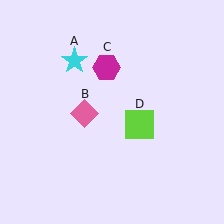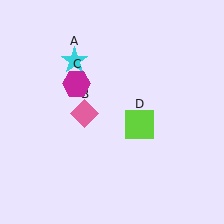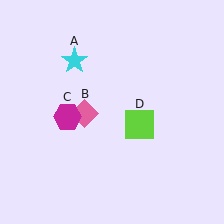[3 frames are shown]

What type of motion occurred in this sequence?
The magenta hexagon (object C) rotated counterclockwise around the center of the scene.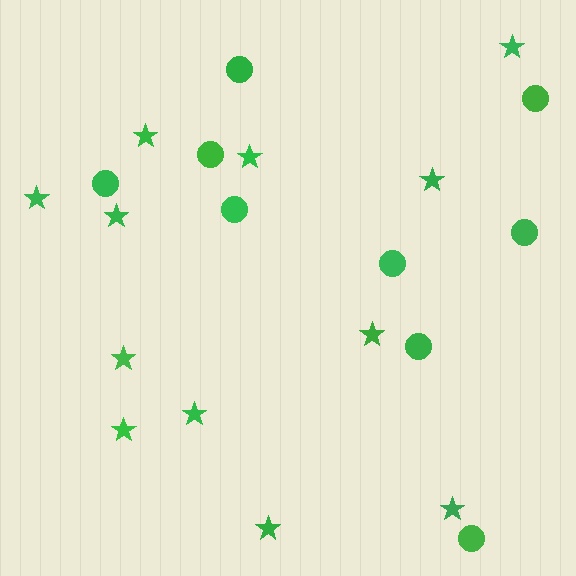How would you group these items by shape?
There are 2 groups: one group of circles (9) and one group of stars (12).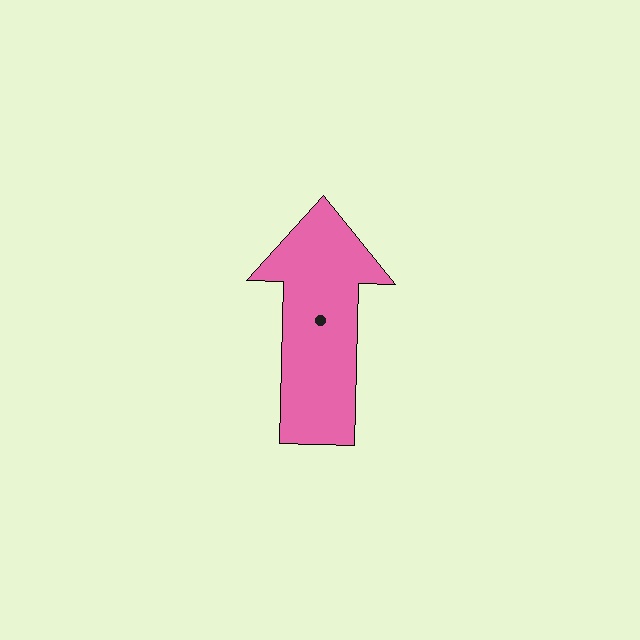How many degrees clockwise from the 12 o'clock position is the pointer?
Approximately 1 degrees.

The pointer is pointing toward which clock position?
Roughly 12 o'clock.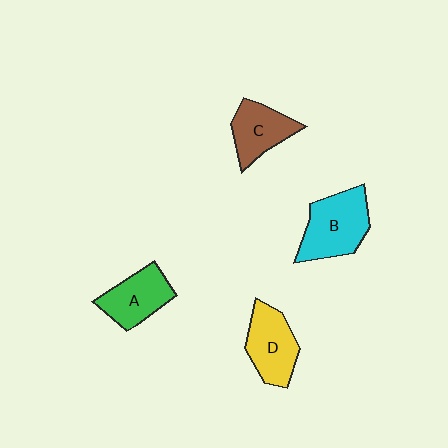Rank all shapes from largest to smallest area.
From largest to smallest: B (cyan), D (yellow), A (green), C (brown).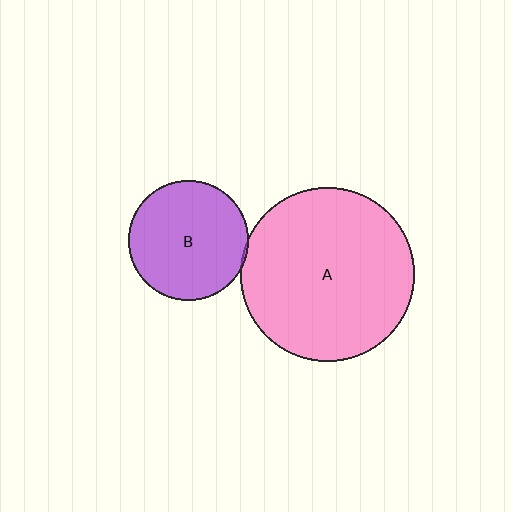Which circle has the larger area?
Circle A (pink).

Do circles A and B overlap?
Yes.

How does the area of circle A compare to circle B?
Approximately 2.1 times.